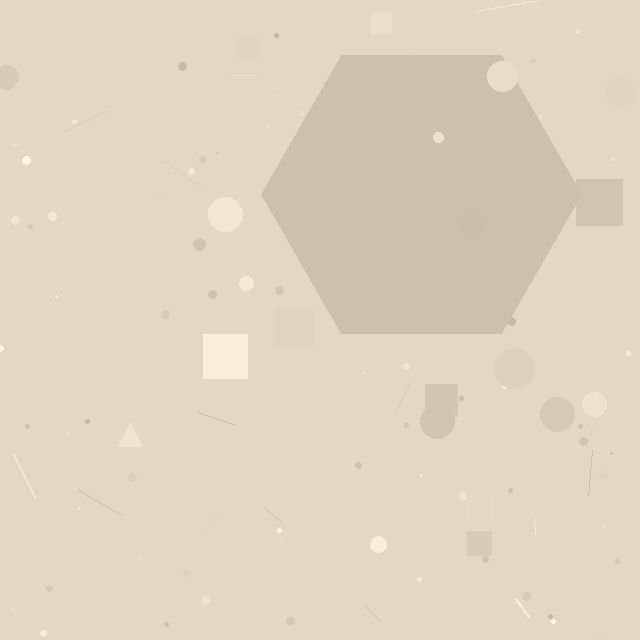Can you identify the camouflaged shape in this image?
The camouflaged shape is a hexagon.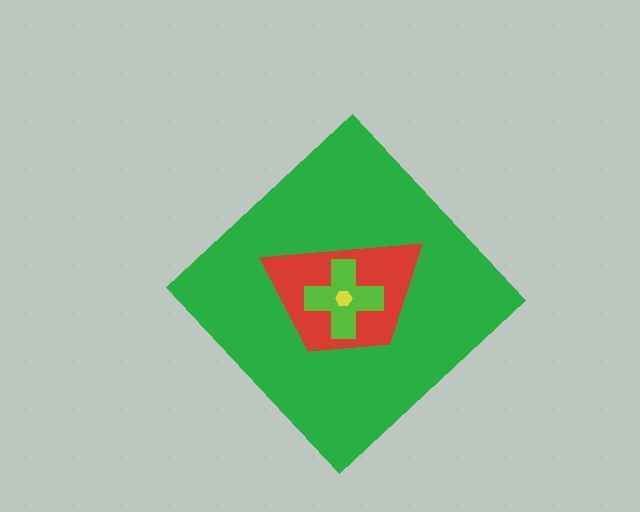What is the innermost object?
The yellow hexagon.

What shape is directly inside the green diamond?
The red trapezoid.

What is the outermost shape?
The green diamond.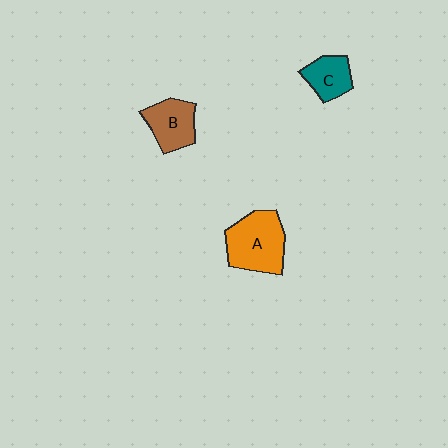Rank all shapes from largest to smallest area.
From largest to smallest: A (orange), B (brown), C (teal).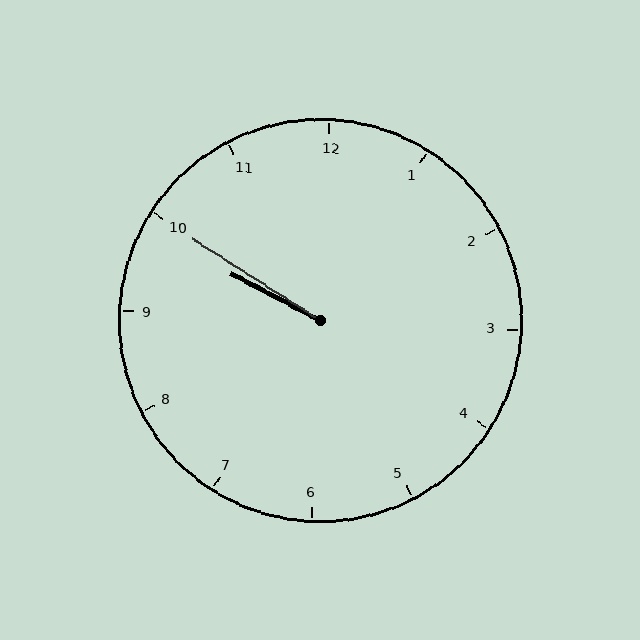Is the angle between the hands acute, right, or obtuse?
It is acute.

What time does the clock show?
9:50.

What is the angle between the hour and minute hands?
Approximately 5 degrees.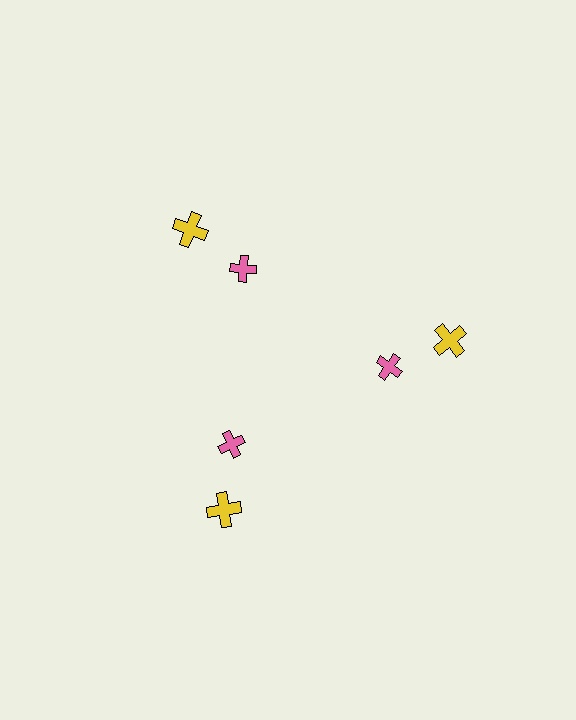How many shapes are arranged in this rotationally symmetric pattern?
There are 6 shapes, arranged in 3 groups of 2.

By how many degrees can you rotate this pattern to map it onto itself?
The pattern maps onto itself every 120 degrees of rotation.